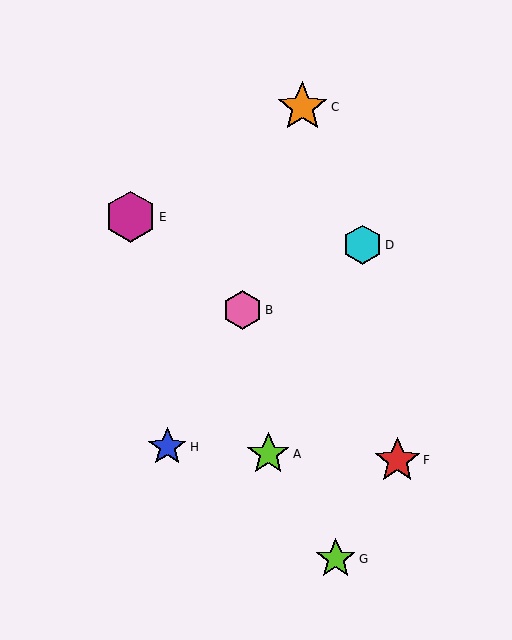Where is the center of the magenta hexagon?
The center of the magenta hexagon is at (130, 217).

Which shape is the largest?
The magenta hexagon (labeled E) is the largest.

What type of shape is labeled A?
Shape A is a lime star.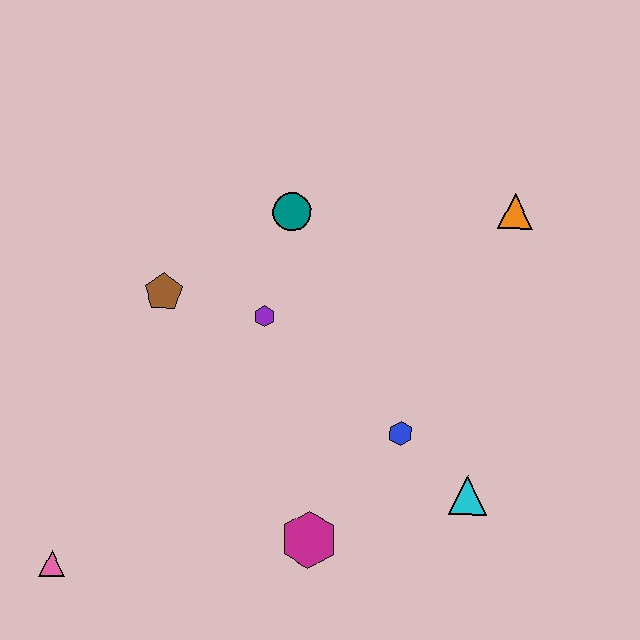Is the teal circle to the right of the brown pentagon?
Yes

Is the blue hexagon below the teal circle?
Yes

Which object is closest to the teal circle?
The purple hexagon is closest to the teal circle.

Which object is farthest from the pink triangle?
The orange triangle is farthest from the pink triangle.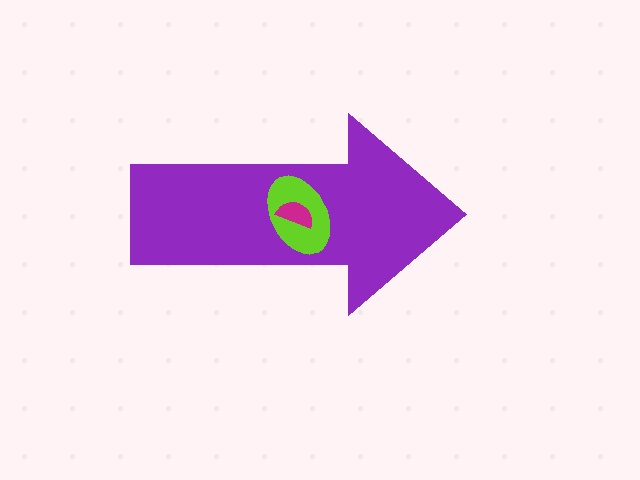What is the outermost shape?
The purple arrow.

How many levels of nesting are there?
3.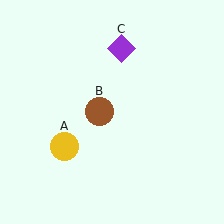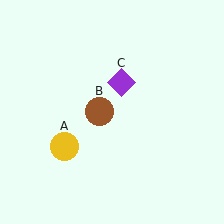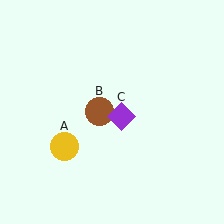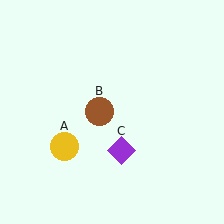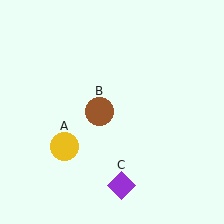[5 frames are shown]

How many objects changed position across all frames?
1 object changed position: purple diamond (object C).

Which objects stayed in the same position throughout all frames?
Yellow circle (object A) and brown circle (object B) remained stationary.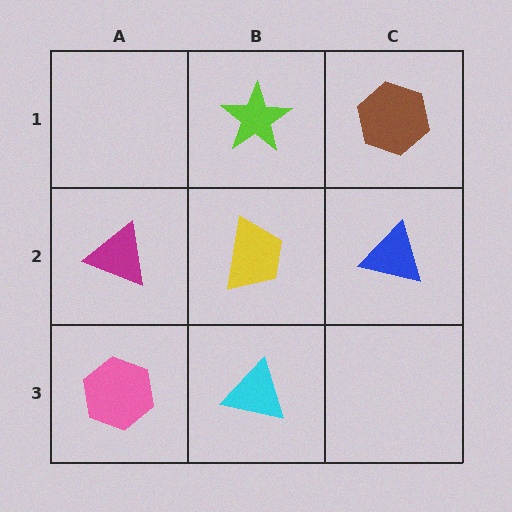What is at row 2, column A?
A magenta triangle.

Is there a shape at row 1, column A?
No, that cell is empty.